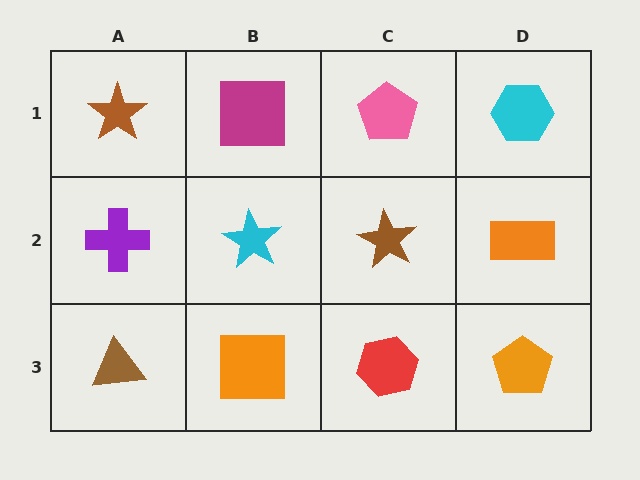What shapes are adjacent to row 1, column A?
A purple cross (row 2, column A), a magenta square (row 1, column B).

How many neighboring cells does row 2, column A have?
3.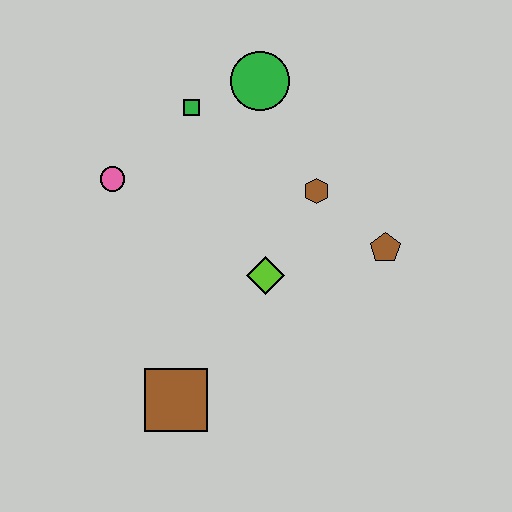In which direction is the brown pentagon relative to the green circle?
The brown pentagon is below the green circle.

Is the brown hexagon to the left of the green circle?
No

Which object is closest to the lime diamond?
The brown hexagon is closest to the lime diamond.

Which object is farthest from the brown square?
The green circle is farthest from the brown square.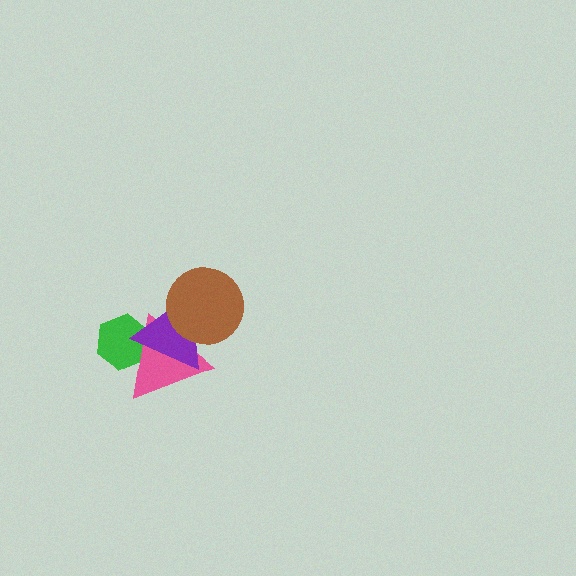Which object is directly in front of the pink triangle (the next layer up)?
The purple triangle is directly in front of the pink triangle.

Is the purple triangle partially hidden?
Yes, it is partially covered by another shape.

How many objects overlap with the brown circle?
2 objects overlap with the brown circle.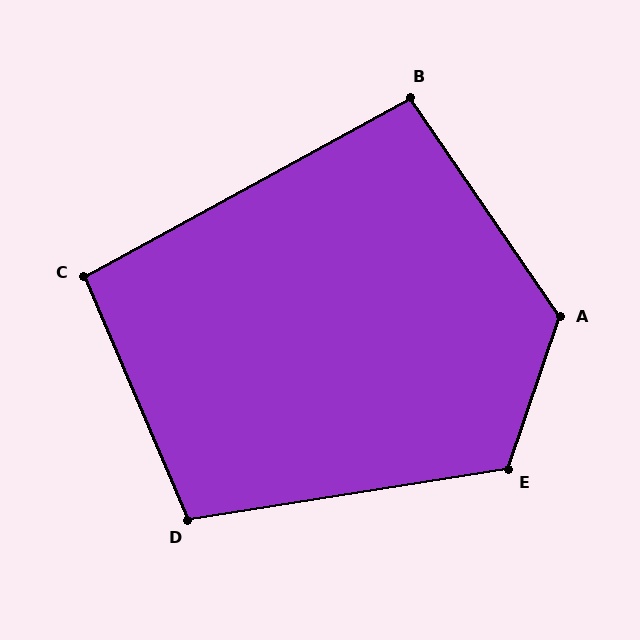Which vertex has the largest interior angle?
A, at approximately 127 degrees.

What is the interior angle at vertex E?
Approximately 118 degrees (obtuse).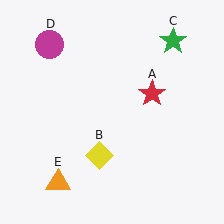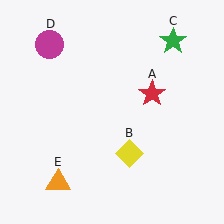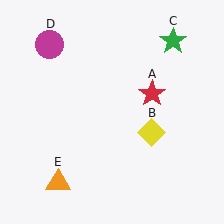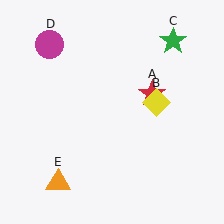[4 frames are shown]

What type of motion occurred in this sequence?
The yellow diamond (object B) rotated counterclockwise around the center of the scene.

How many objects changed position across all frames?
1 object changed position: yellow diamond (object B).